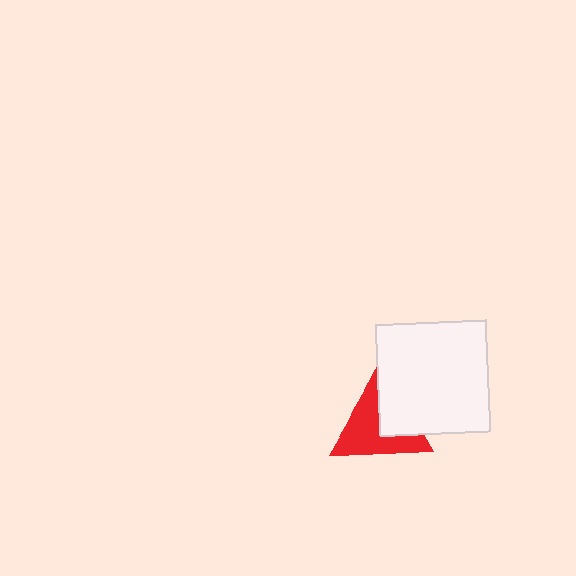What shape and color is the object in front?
The object in front is a white square.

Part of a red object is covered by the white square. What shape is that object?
It is a triangle.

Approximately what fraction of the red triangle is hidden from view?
Roughly 35% of the red triangle is hidden behind the white square.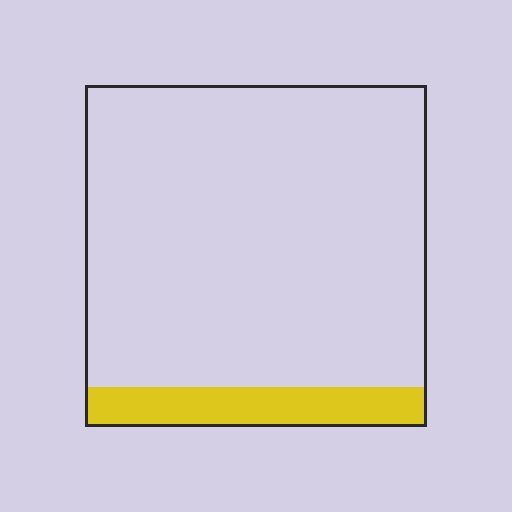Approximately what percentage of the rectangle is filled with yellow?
Approximately 10%.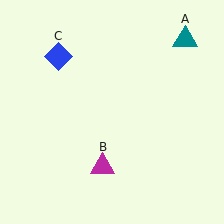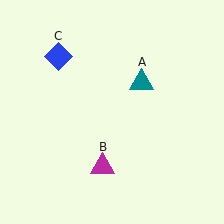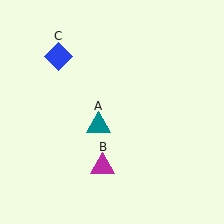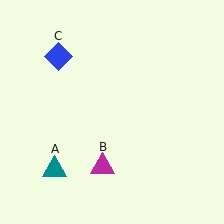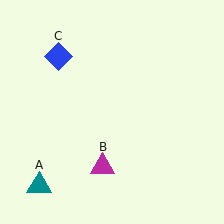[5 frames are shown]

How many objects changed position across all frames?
1 object changed position: teal triangle (object A).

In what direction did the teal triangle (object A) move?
The teal triangle (object A) moved down and to the left.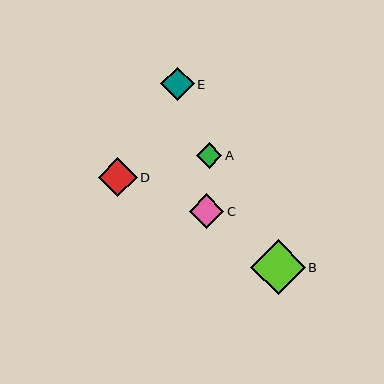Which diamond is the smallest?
Diamond A is the smallest with a size of approximately 25 pixels.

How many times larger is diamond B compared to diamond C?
Diamond B is approximately 1.6 times the size of diamond C.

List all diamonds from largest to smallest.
From largest to smallest: B, D, C, E, A.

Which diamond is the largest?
Diamond B is the largest with a size of approximately 54 pixels.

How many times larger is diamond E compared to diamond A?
Diamond E is approximately 1.3 times the size of diamond A.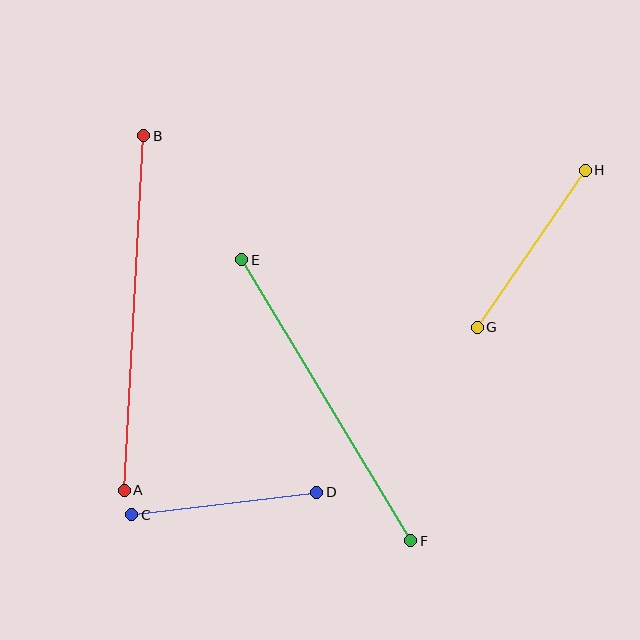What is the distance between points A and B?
The distance is approximately 355 pixels.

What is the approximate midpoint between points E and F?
The midpoint is at approximately (326, 400) pixels.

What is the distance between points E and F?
The distance is approximately 328 pixels.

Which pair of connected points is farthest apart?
Points A and B are farthest apart.